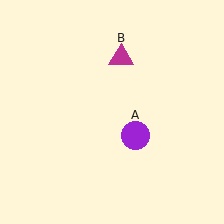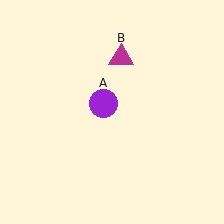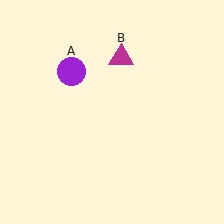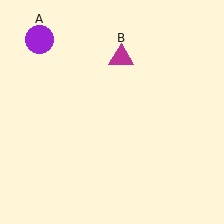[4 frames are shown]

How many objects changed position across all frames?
1 object changed position: purple circle (object A).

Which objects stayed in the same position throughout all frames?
Magenta triangle (object B) remained stationary.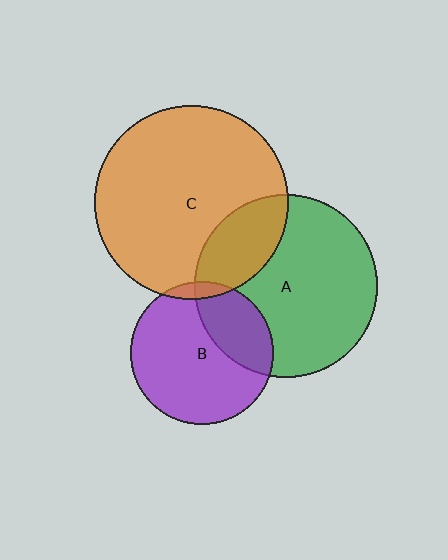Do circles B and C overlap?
Yes.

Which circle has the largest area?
Circle C (orange).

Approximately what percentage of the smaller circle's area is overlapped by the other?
Approximately 5%.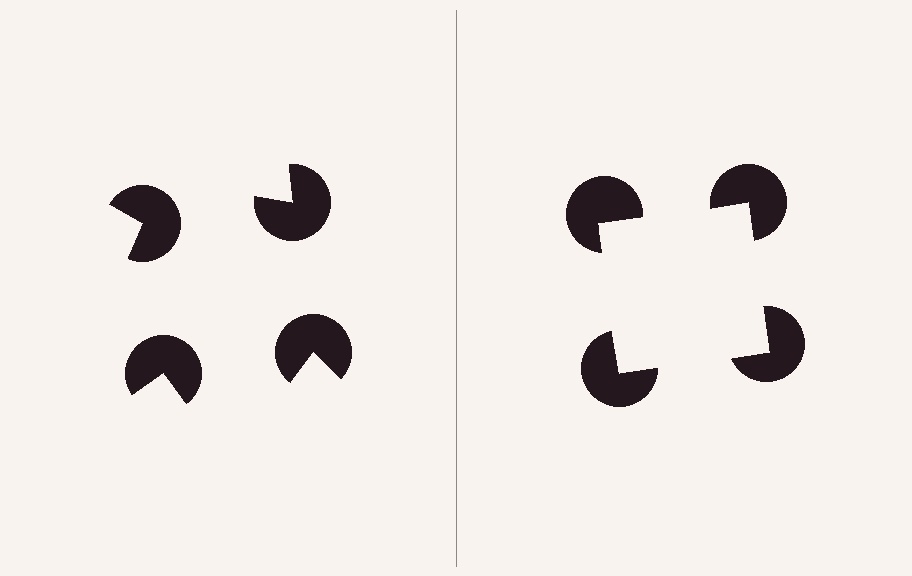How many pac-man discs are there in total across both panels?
8 — 4 on each side.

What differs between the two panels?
The pac-man discs are positioned identically on both sides; only the wedge orientations differ. On the right they align to a square; on the left they are misaligned.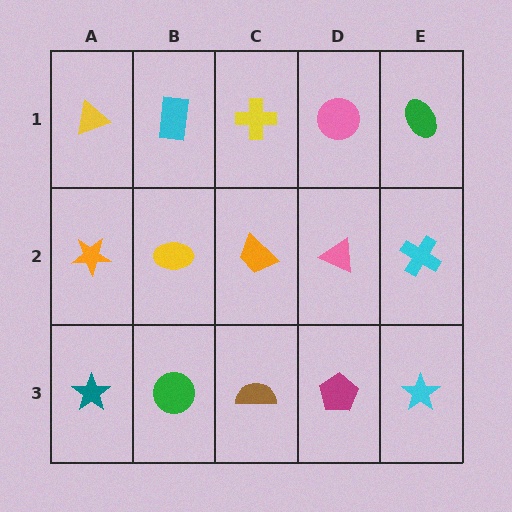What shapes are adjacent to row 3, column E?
A cyan cross (row 2, column E), a magenta pentagon (row 3, column D).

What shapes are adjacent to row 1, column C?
An orange trapezoid (row 2, column C), a cyan rectangle (row 1, column B), a pink circle (row 1, column D).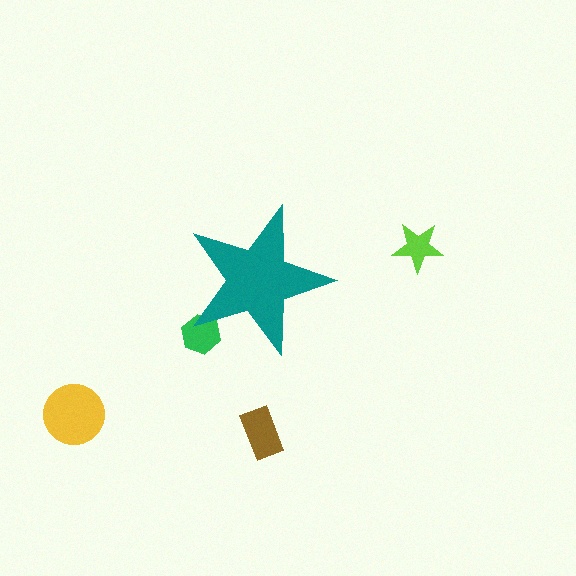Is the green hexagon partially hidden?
Yes, the green hexagon is partially hidden behind the teal star.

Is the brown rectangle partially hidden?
No, the brown rectangle is fully visible.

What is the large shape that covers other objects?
A teal star.